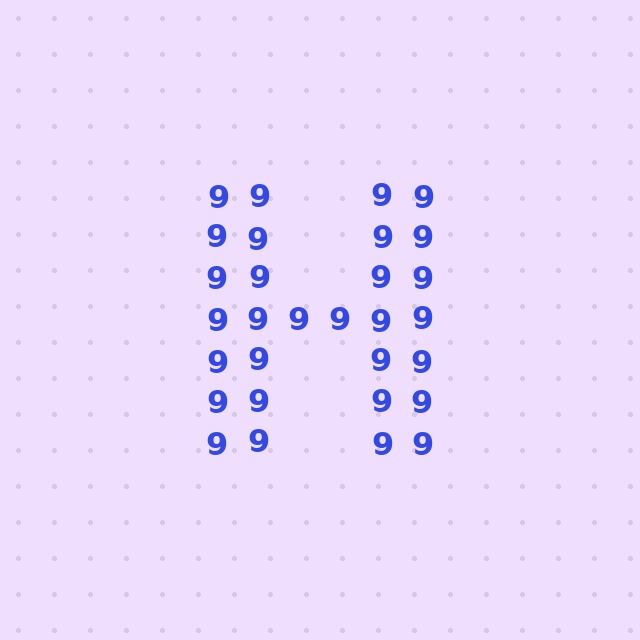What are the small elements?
The small elements are digit 9's.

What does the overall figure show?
The overall figure shows the letter H.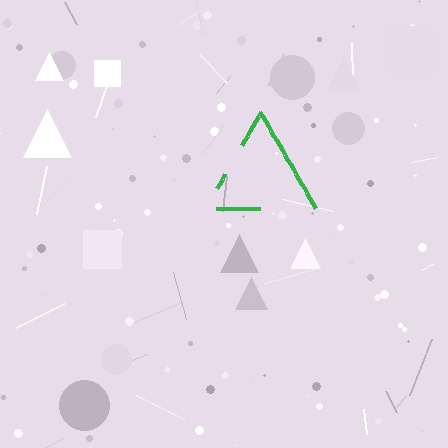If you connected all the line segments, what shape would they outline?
They would outline a triangle.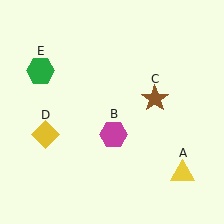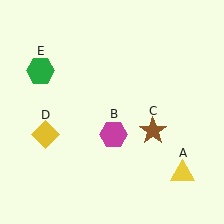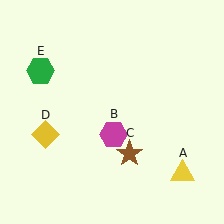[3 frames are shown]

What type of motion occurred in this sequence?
The brown star (object C) rotated clockwise around the center of the scene.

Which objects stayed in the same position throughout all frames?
Yellow triangle (object A) and magenta hexagon (object B) and yellow diamond (object D) and green hexagon (object E) remained stationary.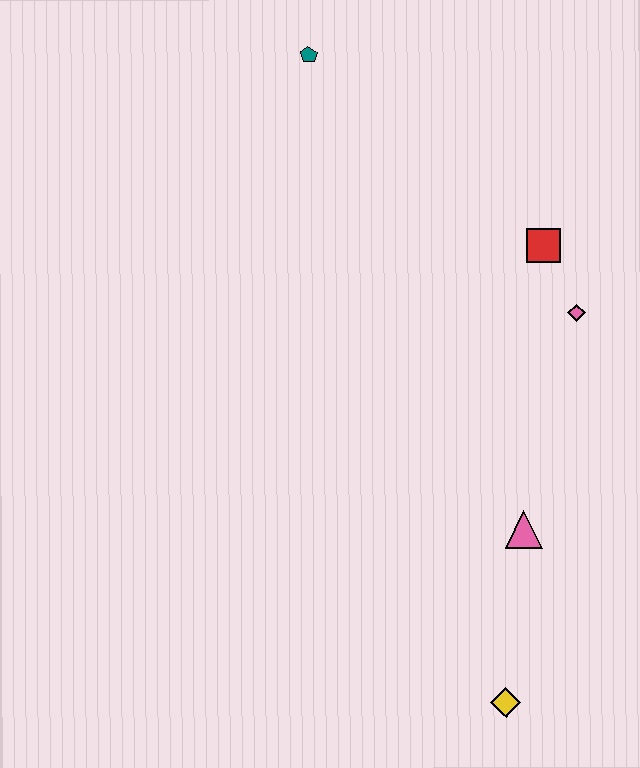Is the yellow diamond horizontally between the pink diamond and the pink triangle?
No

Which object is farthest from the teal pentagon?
The yellow diamond is farthest from the teal pentagon.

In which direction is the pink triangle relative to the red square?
The pink triangle is below the red square.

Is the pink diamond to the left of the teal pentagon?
No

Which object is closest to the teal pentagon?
The red square is closest to the teal pentagon.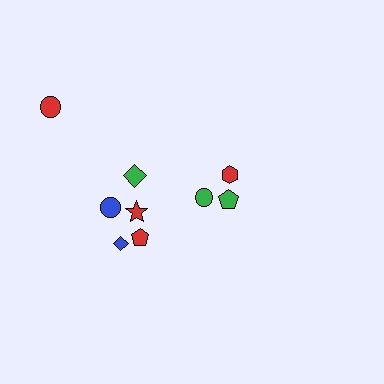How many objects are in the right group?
There are 3 objects.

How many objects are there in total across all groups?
There are 9 objects.